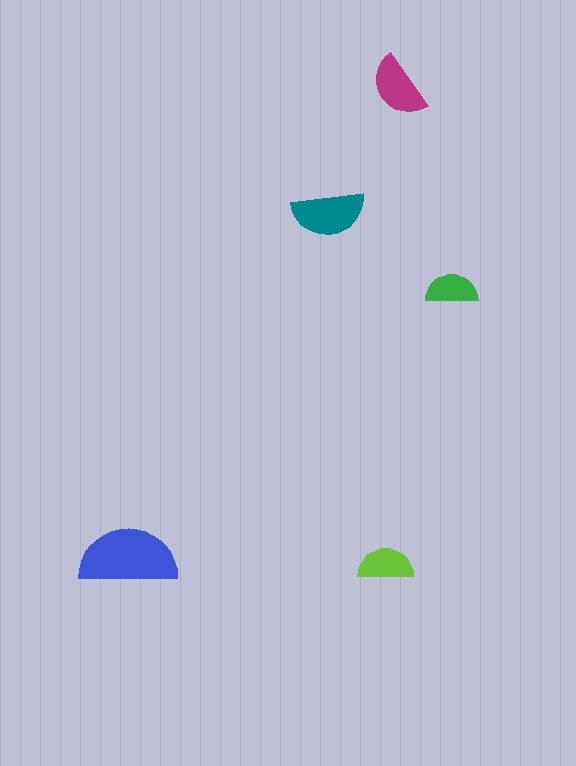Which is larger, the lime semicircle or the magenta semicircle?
The magenta one.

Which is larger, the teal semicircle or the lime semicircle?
The teal one.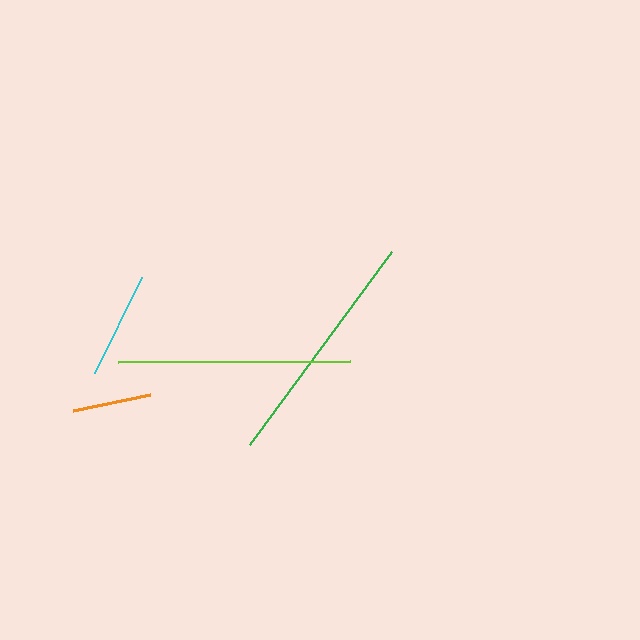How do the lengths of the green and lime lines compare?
The green and lime lines are approximately the same length.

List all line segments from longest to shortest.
From longest to shortest: green, lime, cyan, orange.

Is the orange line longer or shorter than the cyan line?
The cyan line is longer than the orange line.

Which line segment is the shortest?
The orange line is the shortest at approximately 79 pixels.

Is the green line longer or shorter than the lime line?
The green line is longer than the lime line.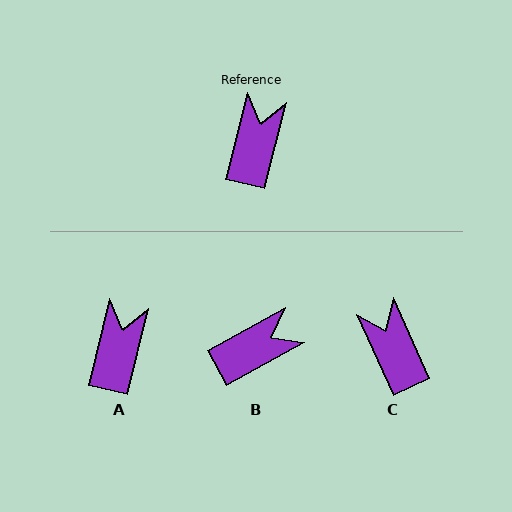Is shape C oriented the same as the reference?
No, it is off by about 38 degrees.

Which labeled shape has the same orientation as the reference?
A.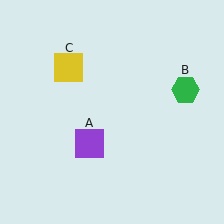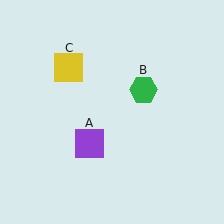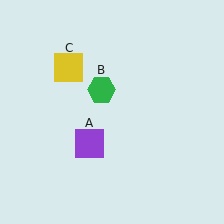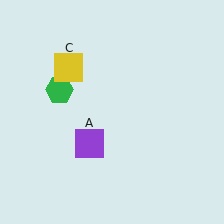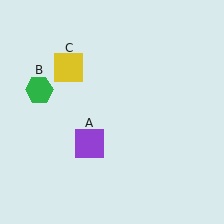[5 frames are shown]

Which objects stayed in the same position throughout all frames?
Purple square (object A) and yellow square (object C) remained stationary.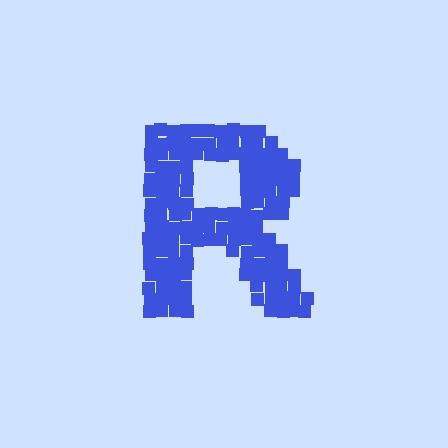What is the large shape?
The large shape is the letter R.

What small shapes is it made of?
It is made of small squares.